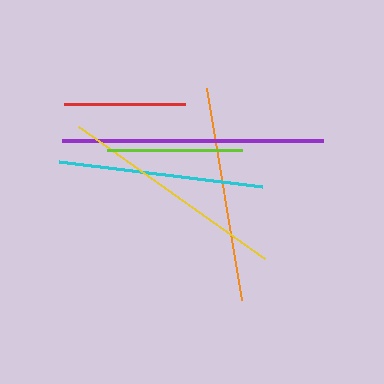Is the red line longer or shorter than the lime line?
The lime line is longer than the red line.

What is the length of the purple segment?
The purple segment is approximately 261 pixels long.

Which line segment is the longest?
The purple line is the longest at approximately 261 pixels.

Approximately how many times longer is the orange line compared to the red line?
The orange line is approximately 1.8 times the length of the red line.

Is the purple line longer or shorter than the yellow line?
The purple line is longer than the yellow line.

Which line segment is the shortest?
The red line is the shortest at approximately 121 pixels.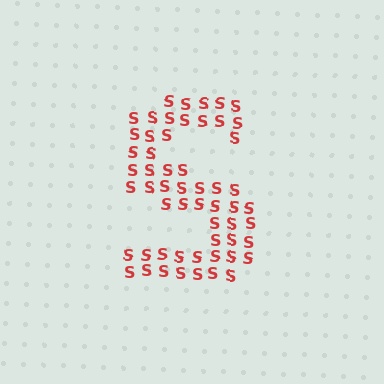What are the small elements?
The small elements are letter S's.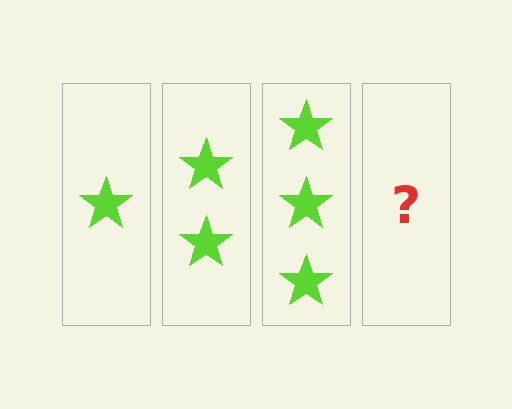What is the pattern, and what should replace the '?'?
The pattern is that each step adds one more star. The '?' should be 4 stars.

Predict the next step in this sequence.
The next step is 4 stars.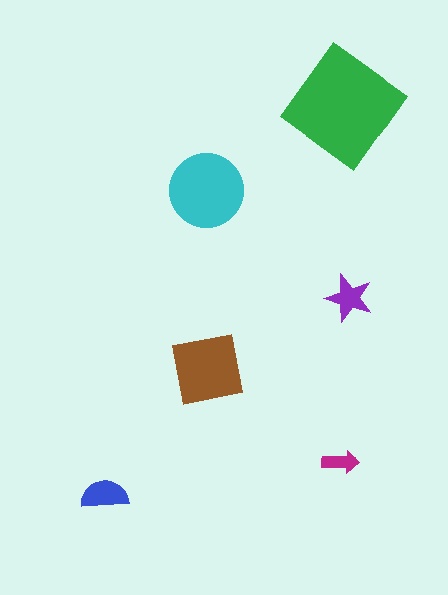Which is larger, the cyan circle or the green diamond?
The green diamond.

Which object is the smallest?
The magenta arrow.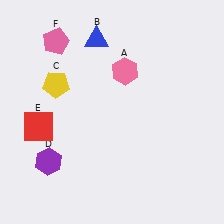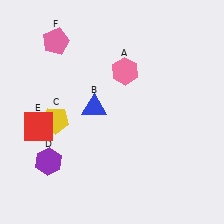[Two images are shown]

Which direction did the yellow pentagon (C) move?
The yellow pentagon (C) moved down.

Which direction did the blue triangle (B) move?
The blue triangle (B) moved down.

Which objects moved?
The objects that moved are: the blue triangle (B), the yellow pentagon (C).